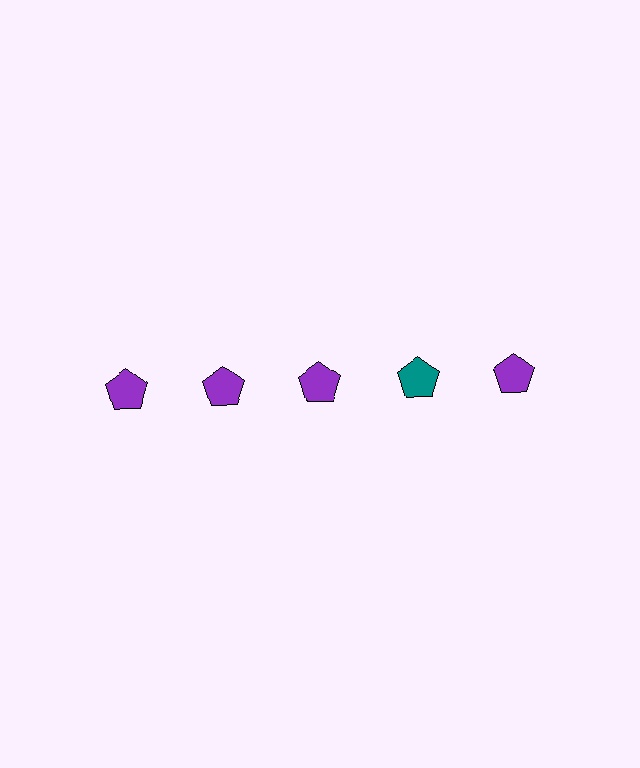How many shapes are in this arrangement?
There are 5 shapes arranged in a grid pattern.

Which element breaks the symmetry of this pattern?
The teal pentagon in the top row, second from right column breaks the symmetry. All other shapes are purple pentagons.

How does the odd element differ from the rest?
It has a different color: teal instead of purple.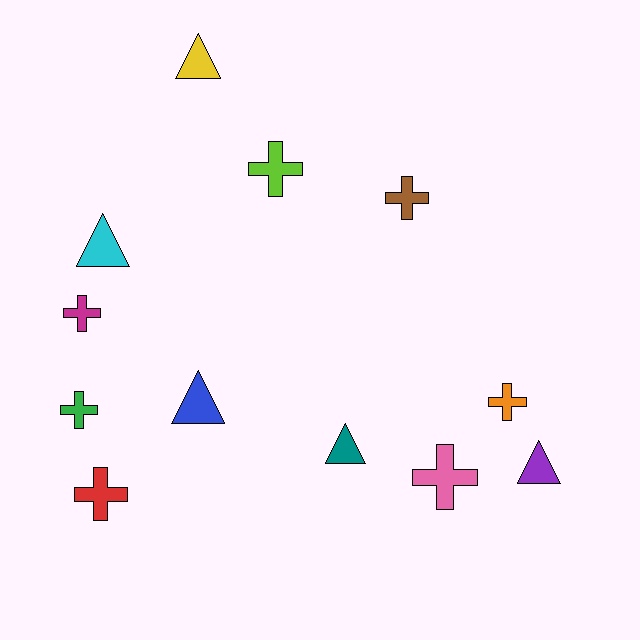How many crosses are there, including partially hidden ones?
There are 7 crosses.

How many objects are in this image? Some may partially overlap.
There are 12 objects.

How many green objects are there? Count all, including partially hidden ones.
There is 1 green object.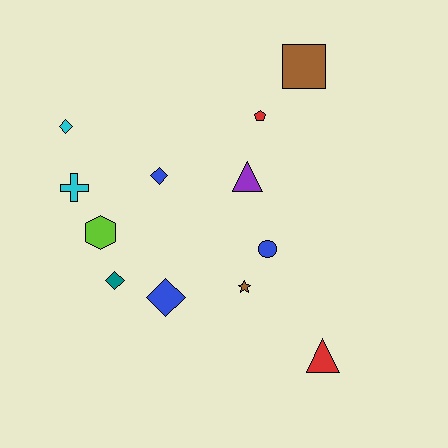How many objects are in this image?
There are 12 objects.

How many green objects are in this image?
There are no green objects.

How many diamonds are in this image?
There are 4 diamonds.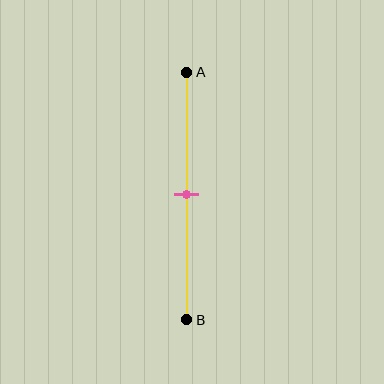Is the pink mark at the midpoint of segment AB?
Yes, the mark is approximately at the midpoint.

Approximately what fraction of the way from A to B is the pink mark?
The pink mark is approximately 50% of the way from A to B.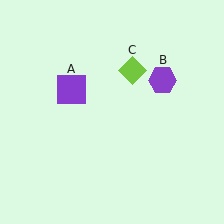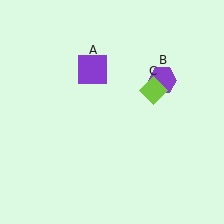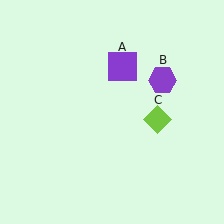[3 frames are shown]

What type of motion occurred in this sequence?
The purple square (object A), lime diamond (object C) rotated clockwise around the center of the scene.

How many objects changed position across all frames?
2 objects changed position: purple square (object A), lime diamond (object C).